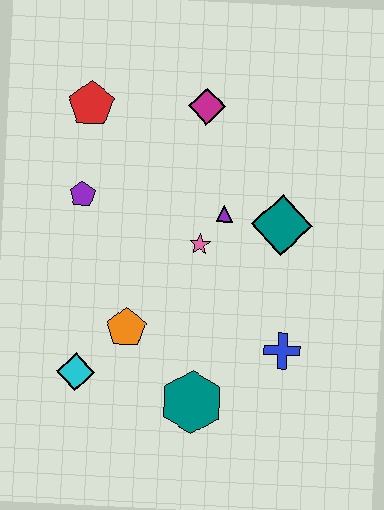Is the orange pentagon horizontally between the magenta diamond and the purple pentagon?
Yes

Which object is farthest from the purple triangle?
The cyan diamond is farthest from the purple triangle.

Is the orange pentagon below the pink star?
Yes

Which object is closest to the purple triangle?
The pink star is closest to the purple triangle.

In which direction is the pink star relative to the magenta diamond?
The pink star is below the magenta diamond.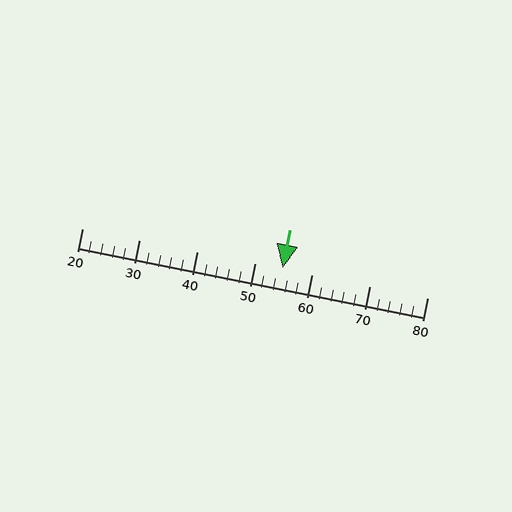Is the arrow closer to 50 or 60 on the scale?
The arrow is closer to 50.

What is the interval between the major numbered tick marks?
The major tick marks are spaced 10 units apart.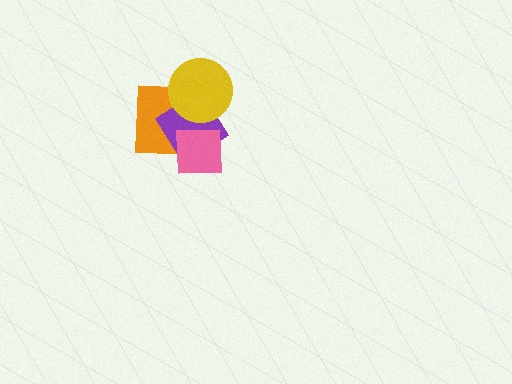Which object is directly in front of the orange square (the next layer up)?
The purple diamond is directly in front of the orange square.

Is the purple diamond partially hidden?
Yes, it is partially covered by another shape.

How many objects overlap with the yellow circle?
2 objects overlap with the yellow circle.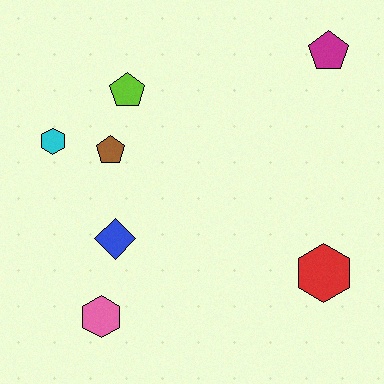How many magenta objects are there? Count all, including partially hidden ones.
There is 1 magenta object.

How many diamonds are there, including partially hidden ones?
There is 1 diamond.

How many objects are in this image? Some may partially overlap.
There are 7 objects.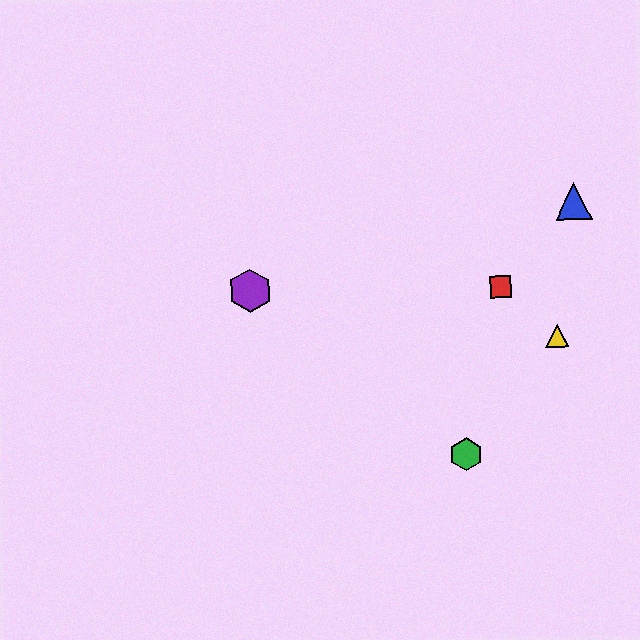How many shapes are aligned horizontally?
2 shapes (the red square, the purple hexagon) are aligned horizontally.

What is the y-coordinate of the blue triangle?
The blue triangle is at y≈201.